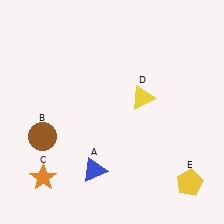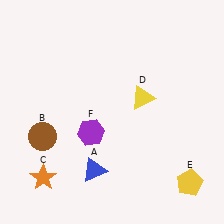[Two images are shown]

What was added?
A purple hexagon (F) was added in Image 2.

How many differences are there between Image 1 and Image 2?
There is 1 difference between the two images.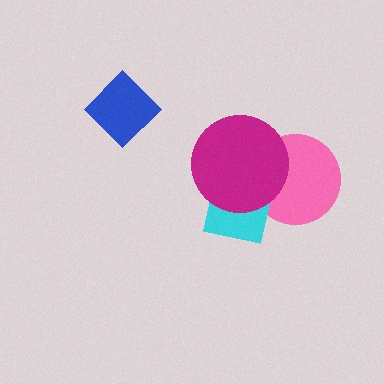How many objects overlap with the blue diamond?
0 objects overlap with the blue diamond.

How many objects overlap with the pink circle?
2 objects overlap with the pink circle.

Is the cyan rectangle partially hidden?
Yes, it is partially covered by another shape.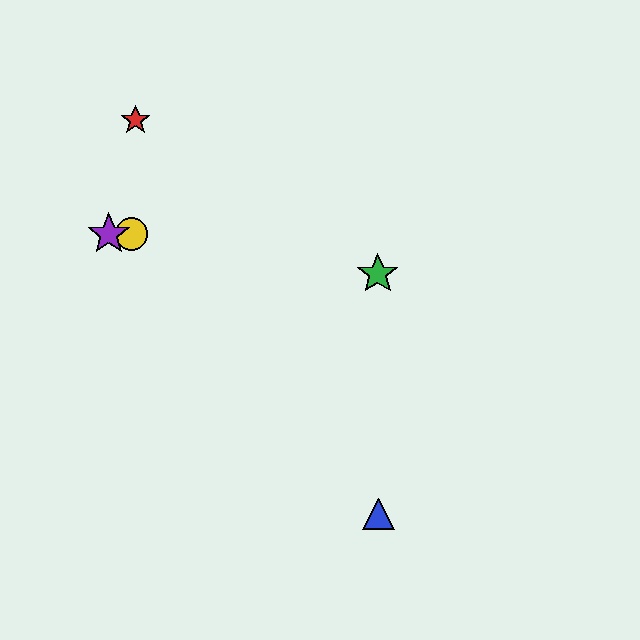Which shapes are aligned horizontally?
The yellow circle, the purple star are aligned horizontally.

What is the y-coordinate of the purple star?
The purple star is at y≈234.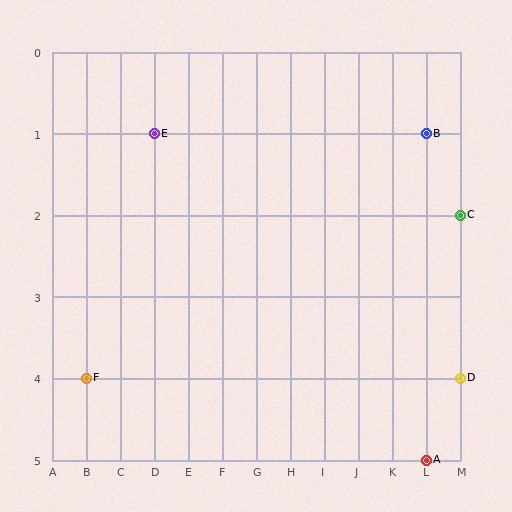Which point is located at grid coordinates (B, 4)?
Point F is at (B, 4).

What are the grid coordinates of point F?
Point F is at grid coordinates (B, 4).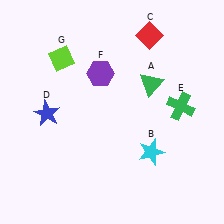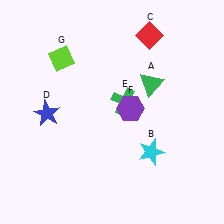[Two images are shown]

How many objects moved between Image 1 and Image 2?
2 objects moved between the two images.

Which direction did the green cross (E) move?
The green cross (E) moved left.